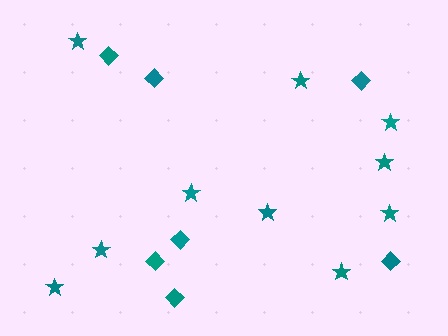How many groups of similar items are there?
There are 2 groups: one group of stars (10) and one group of diamonds (7).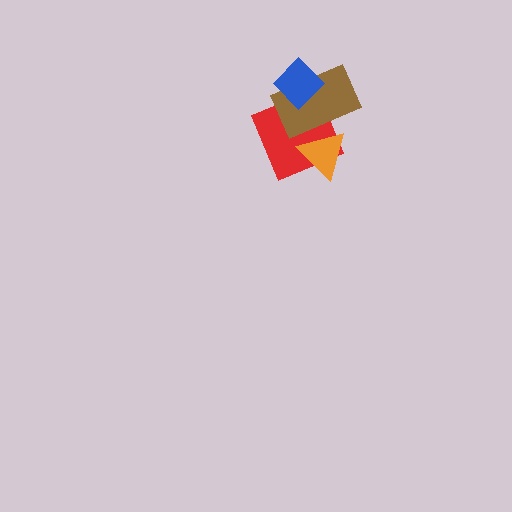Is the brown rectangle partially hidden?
Yes, it is partially covered by another shape.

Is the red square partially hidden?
Yes, it is partially covered by another shape.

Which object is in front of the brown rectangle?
The blue diamond is in front of the brown rectangle.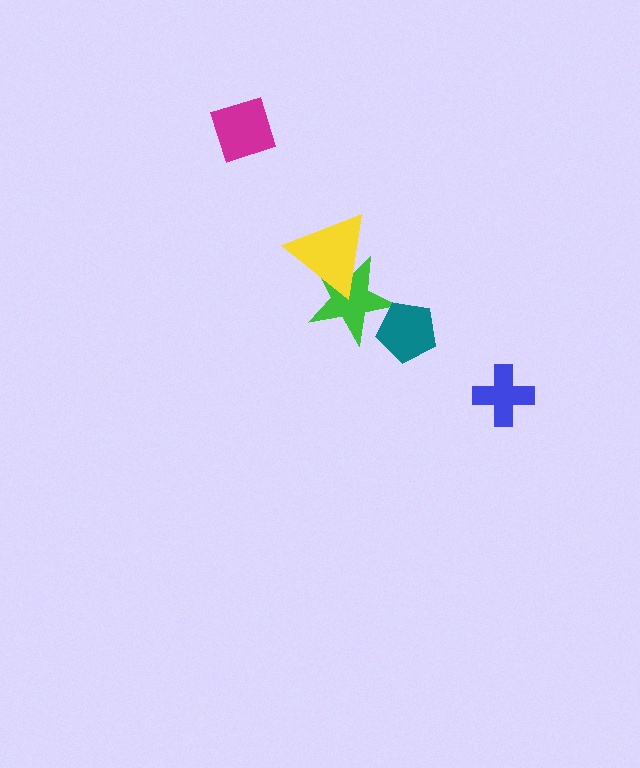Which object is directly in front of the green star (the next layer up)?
The yellow triangle is directly in front of the green star.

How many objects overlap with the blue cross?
0 objects overlap with the blue cross.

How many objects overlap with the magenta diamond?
0 objects overlap with the magenta diamond.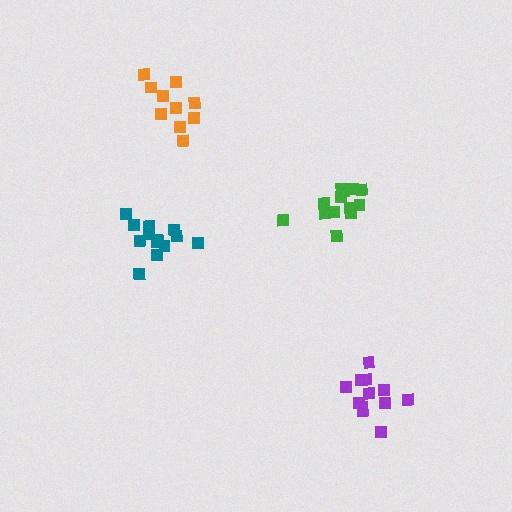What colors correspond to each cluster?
The clusters are colored: green, orange, teal, purple.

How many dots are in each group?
Group 1: 13 dots, Group 2: 10 dots, Group 3: 13 dots, Group 4: 12 dots (48 total).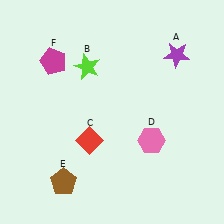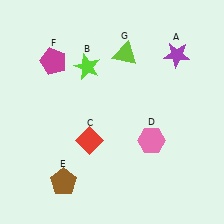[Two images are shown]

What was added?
A lime triangle (G) was added in Image 2.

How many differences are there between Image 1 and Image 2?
There is 1 difference between the two images.